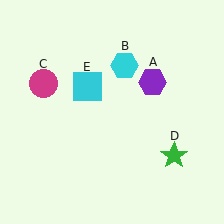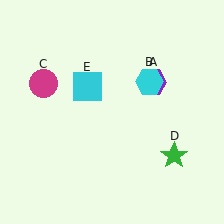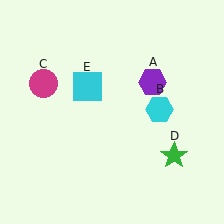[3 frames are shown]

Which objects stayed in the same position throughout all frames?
Purple hexagon (object A) and magenta circle (object C) and green star (object D) and cyan square (object E) remained stationary.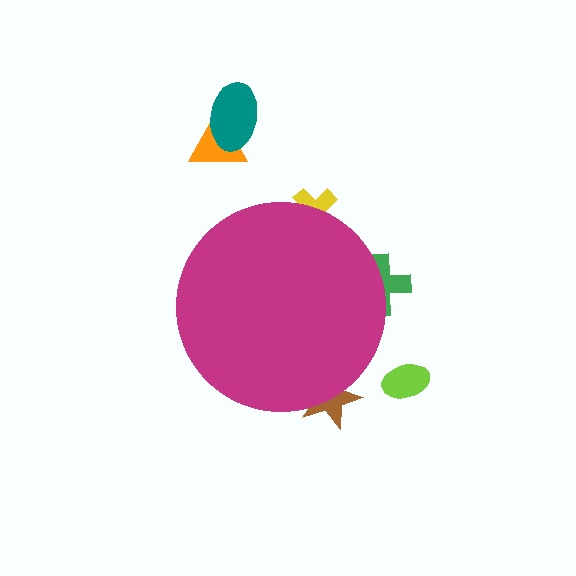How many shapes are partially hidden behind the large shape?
3 shapes are partially hidden.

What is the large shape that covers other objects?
A magenta circle.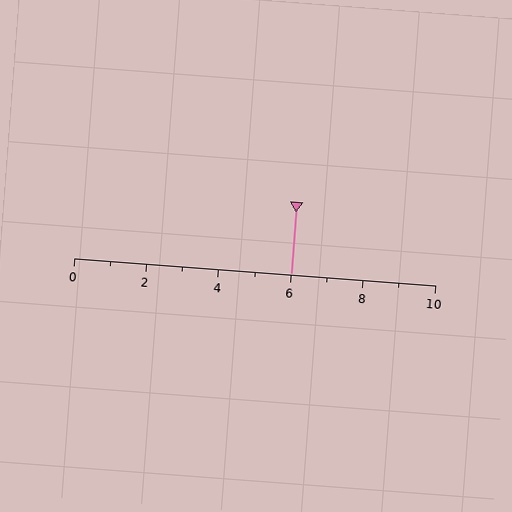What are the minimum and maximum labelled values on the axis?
The axis runs from 0 to 10.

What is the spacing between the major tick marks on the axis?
The major ticks are spaced 2 apart.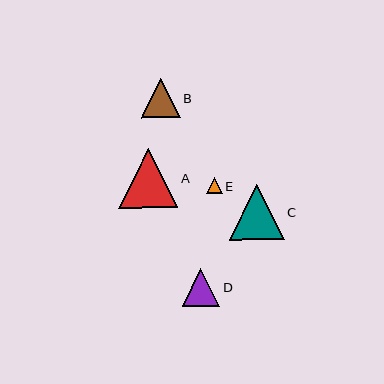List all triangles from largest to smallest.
From largest to smallest: A, C, B, D, E.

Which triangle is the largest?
Triangle A is the largest with a size of approximately 59 pixels.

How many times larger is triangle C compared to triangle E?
Triangle C is approximately 3.3 times the size of triangle E.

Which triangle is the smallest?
Triangle E is the smallest with a size of approximately 16 pixels.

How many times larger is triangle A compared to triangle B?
Triangle A is approximately 1.5 times the size of triangle B.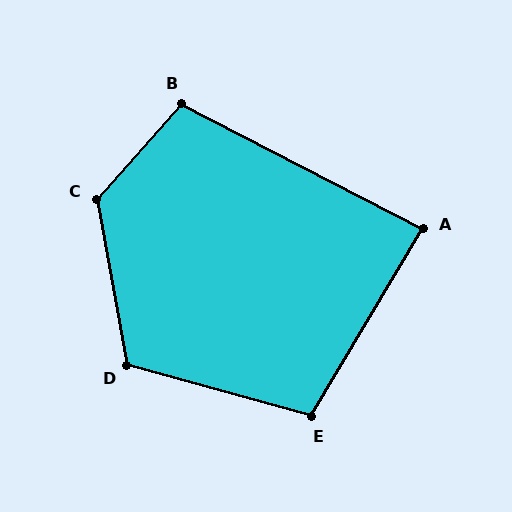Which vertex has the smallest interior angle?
A, at approximately 87 degrees.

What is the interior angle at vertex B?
Approximately 104 degrees (obtuse).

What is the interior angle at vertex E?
Approximately 105 degrees (obtuse).